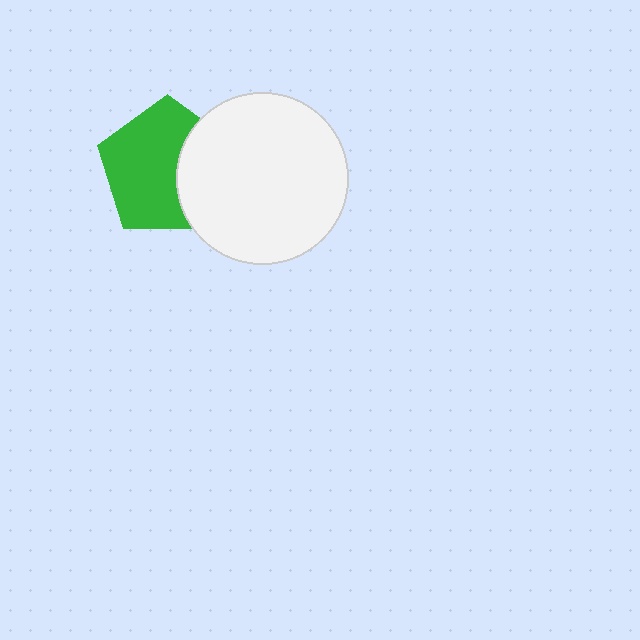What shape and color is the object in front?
The object in front is a white circle.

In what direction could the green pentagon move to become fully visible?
The green pentagon could move left. That would shift it out from behind the white circle entirely.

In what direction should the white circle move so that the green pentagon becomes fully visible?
The white circle should move right. That is the shortest direction to clear the overlap and leave the green pentagon fully visible.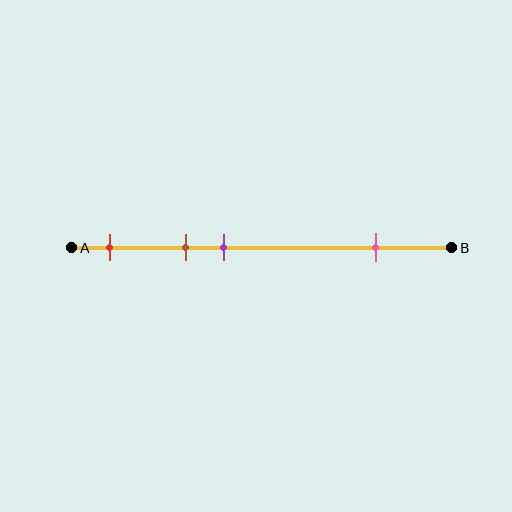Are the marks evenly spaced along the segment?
No, the marks are not evenly spaced.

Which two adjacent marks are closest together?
The brown and purple marks are the closest adjacent pair.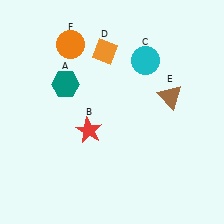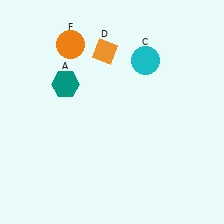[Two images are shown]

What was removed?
The brown triangle (E), the red star (B) were removed in Image 2.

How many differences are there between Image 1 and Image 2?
There are 2 differences between the two images.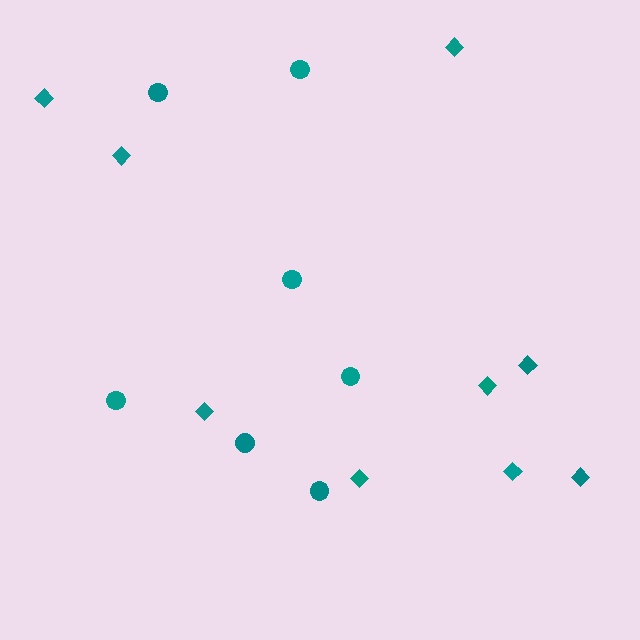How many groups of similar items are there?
There are 2 groups: one group of diamonds (9) and one group of circles (7).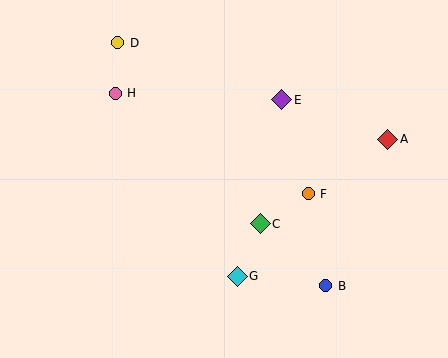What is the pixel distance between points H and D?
The distance between H and D is 51 pixels.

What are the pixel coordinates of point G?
Point G is at (237, 276).